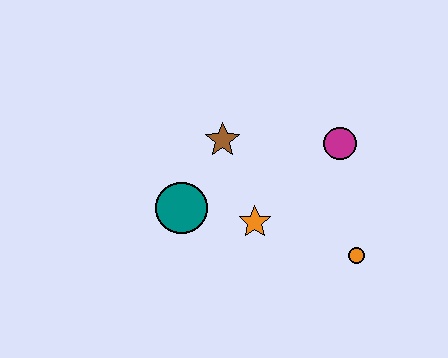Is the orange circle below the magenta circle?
Yes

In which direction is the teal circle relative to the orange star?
The teal circle is to the left of the orange star.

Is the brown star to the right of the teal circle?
Yes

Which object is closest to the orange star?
The teal circle is closest to the orange star.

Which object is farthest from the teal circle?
The orange circle is farthest from the teal circle.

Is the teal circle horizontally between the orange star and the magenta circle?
No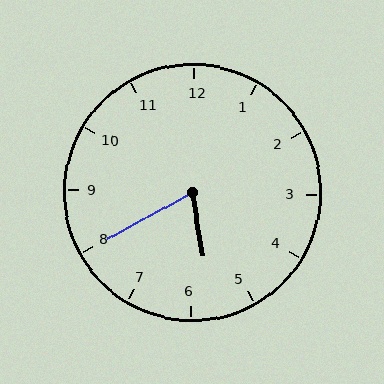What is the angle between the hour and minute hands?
Approximately 70 degrees.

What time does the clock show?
5:40.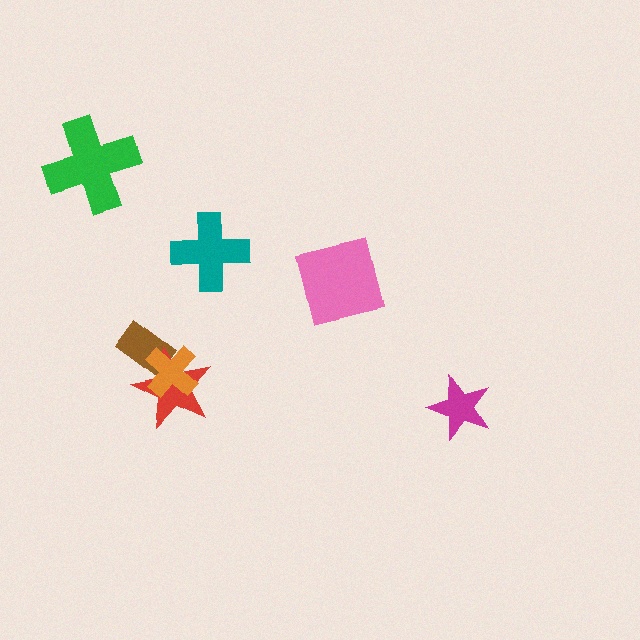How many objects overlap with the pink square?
0 objects overlap with the pink square.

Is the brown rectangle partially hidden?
Yes, it is partially covered by another shape.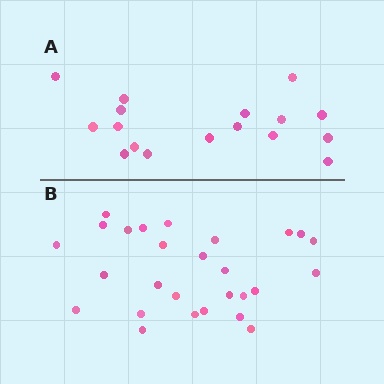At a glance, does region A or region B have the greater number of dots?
Region B (the bottom region) has more dots.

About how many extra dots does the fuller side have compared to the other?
Region B has roughly 10 or so more dots than region A.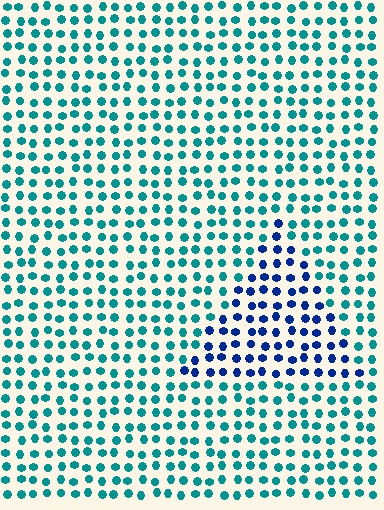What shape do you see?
I see a triangle.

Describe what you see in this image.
The image is filled with small teal elements in a uniform arrangement. A triangle-shaped region is visible where the elements are tinted to a slightly different hue, forming a subtle color boundary.